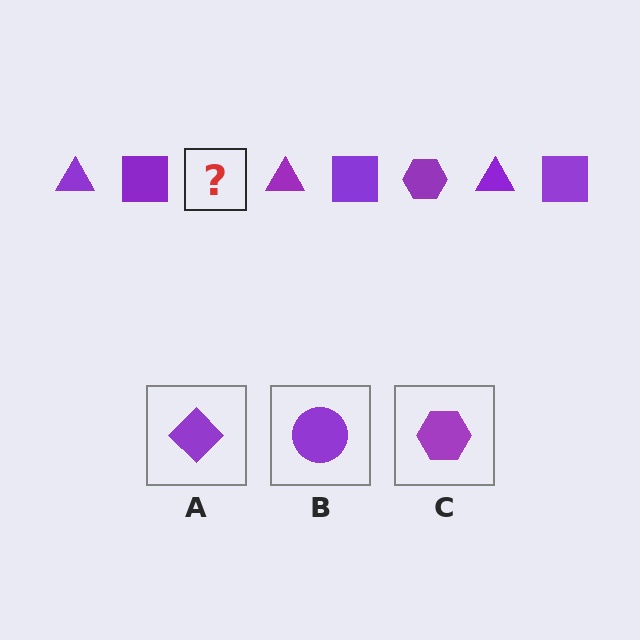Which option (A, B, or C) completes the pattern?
C.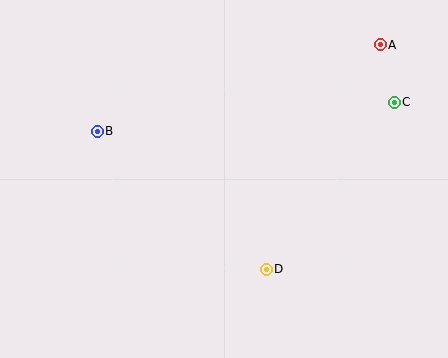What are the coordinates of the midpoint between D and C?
The midpoint between D and C is at (330, 186).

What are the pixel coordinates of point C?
Point C is at (394, 102).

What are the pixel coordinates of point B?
Point B is at (97, 131).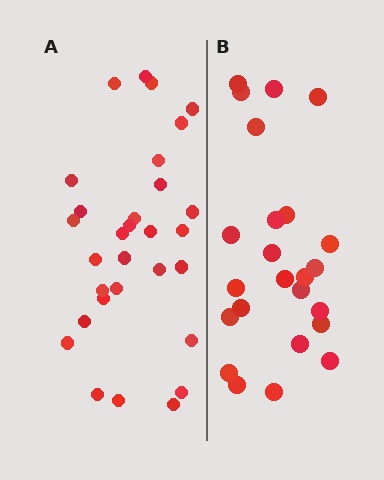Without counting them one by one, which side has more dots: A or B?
Region A (the left region) has more dots.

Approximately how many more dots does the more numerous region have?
Region A has about 6 more dots than region B.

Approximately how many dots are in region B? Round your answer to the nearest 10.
About 20 dots. (The exact count is 24, which rounds to 20.)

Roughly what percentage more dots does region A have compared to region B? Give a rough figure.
About 25% more.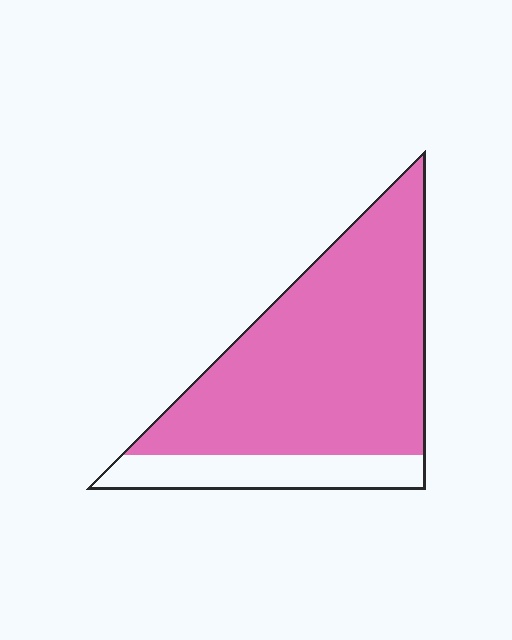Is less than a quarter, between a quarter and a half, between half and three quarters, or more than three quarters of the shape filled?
More than three quarters.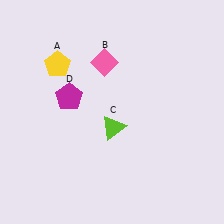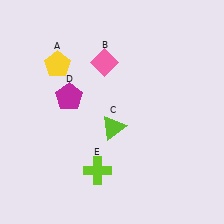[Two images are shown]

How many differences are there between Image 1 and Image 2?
There is 1 difference between the two images.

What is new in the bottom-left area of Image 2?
A lime cross (E) was added in the bottom-left area of Image 2.